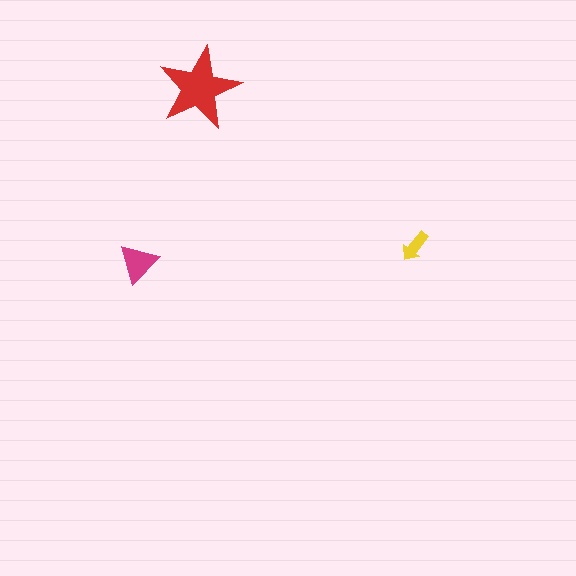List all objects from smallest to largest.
The yellow arrow, the magenta triangle, the red star.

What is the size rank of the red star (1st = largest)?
1st.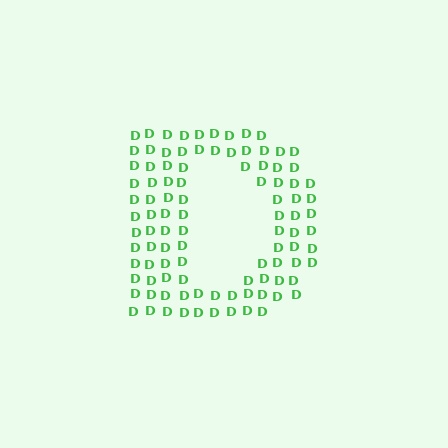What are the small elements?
The small elements are letter D's.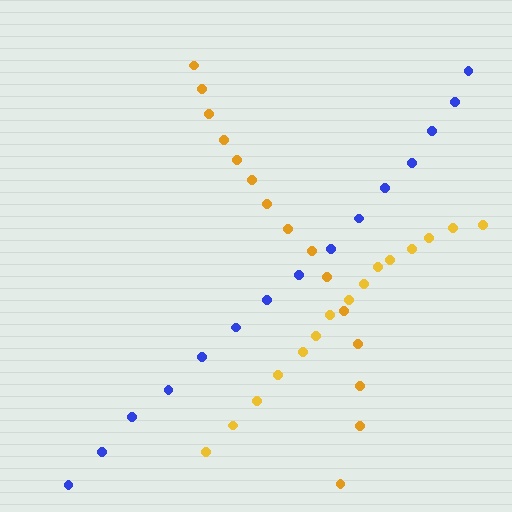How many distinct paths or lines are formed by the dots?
There are 3 distinct paths.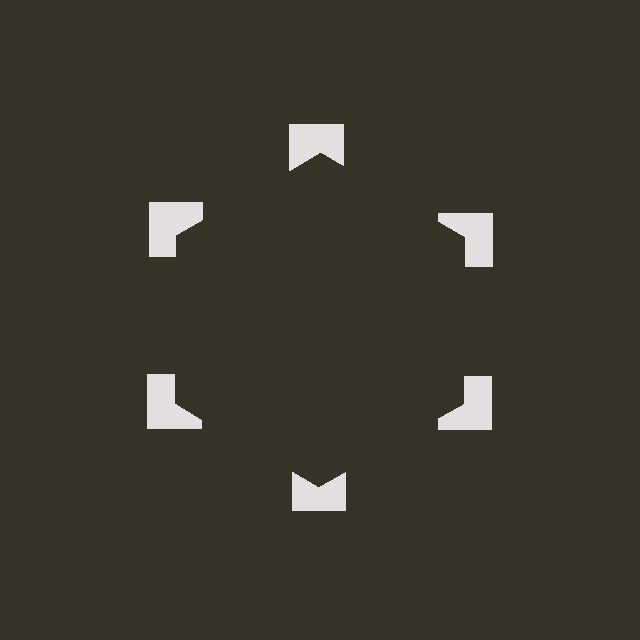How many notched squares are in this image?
There are 6 — one at each vertex of the illusory hexagon.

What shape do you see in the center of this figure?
An illusory hexagon — its edges are inferred from the aligned wedge cuts in the notched squares, not physically drawn.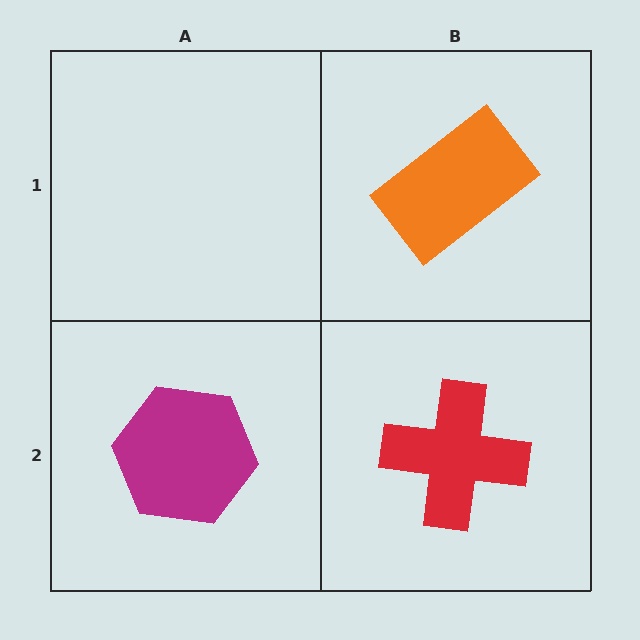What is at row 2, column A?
A magenta hexagon.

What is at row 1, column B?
An orange rectangle.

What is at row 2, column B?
A red cross.